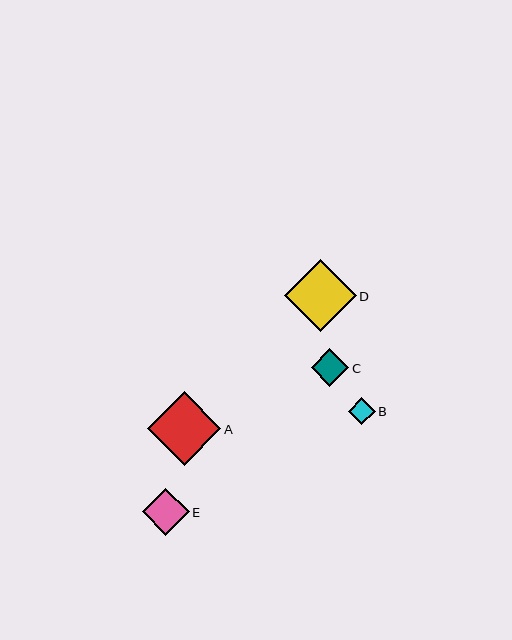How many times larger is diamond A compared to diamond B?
Diamond A is approximately 2.8 times the size of diamond B.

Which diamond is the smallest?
Diamond B is the smallest with a size of approximately 26 pixels.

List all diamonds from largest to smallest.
From largest to smallest: A, D, E, C, B.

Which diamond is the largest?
Diamond A is the largest with a size of approximately 73 pixels.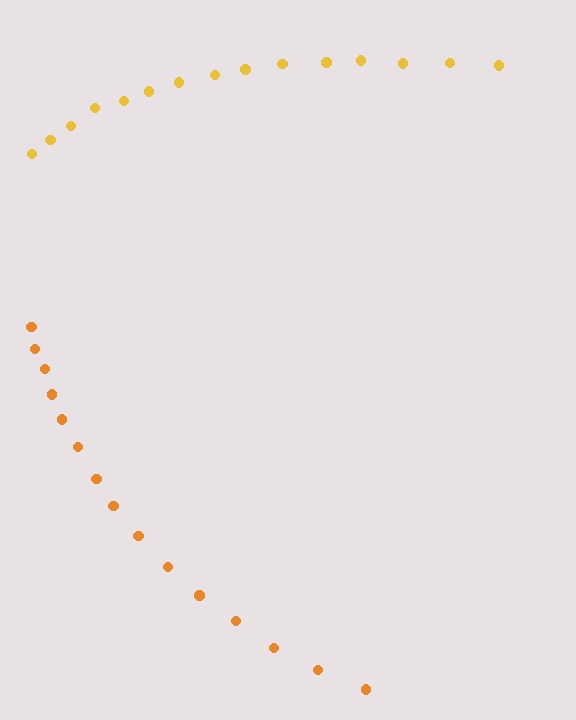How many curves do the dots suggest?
There are 2 distinct paths.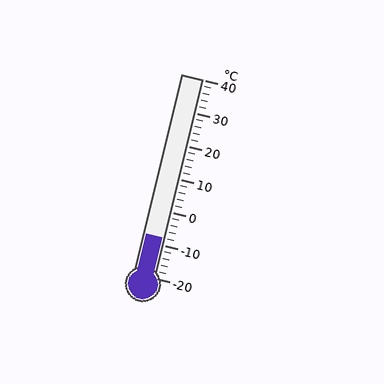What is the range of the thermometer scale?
The thermometer scale ranges from -20°C to 40°C.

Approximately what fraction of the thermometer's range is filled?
The thermometer is filled to approximately 20% of its range.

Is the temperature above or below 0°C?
The temperature is below 0°C.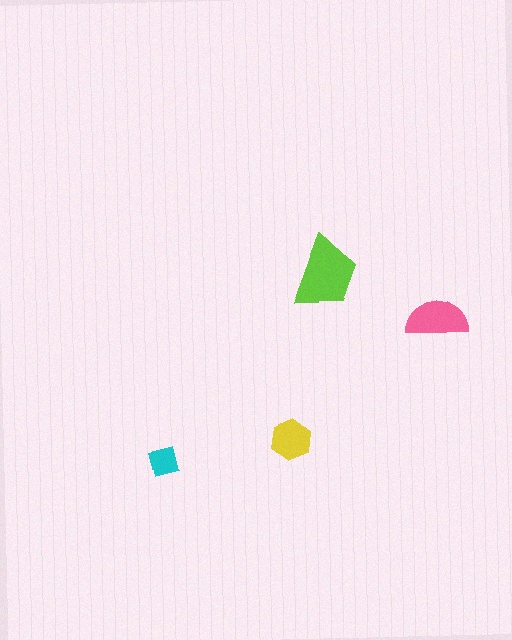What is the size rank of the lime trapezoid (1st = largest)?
1st.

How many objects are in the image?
There are 4 objects in the image.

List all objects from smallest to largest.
The cyan square, the yellow hexagon, the pink semicircle, the lime trapezoid.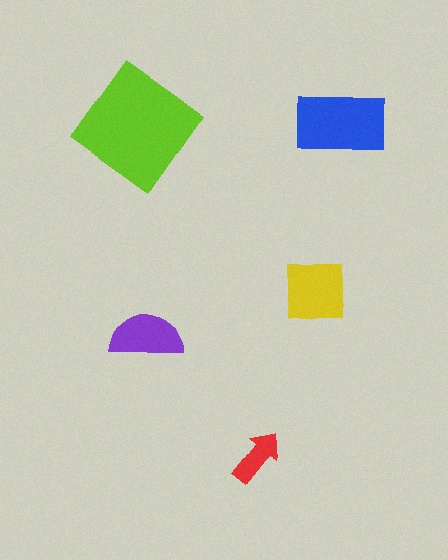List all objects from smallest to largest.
The red arrow, the purple semicircle, the yellow square, the blue rectangle, the lime diamond.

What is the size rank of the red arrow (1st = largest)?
5th.